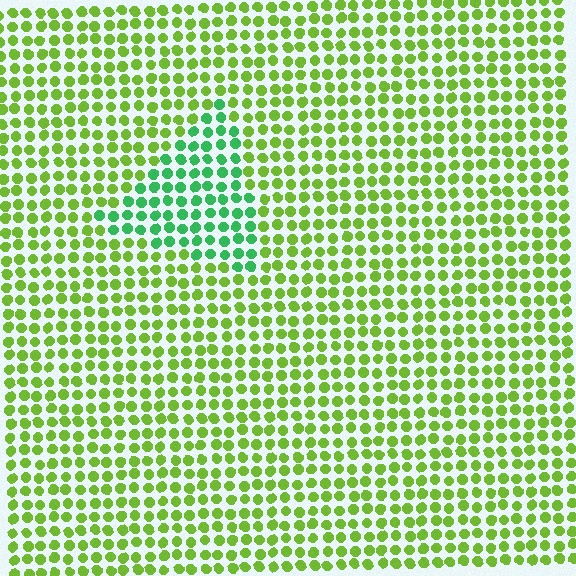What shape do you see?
I see a triangle.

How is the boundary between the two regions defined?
The boundary is defined purely by a slight shift in hue (about 45 degrees). Spacing, size, and orientation are identical on both sides.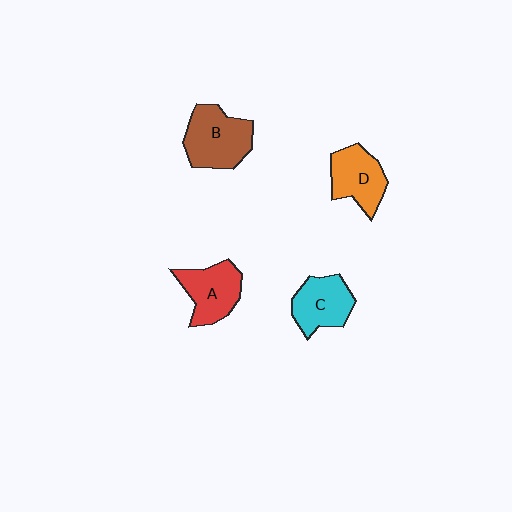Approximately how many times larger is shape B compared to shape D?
Approximately 1.3 times.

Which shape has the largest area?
Shape B (brown).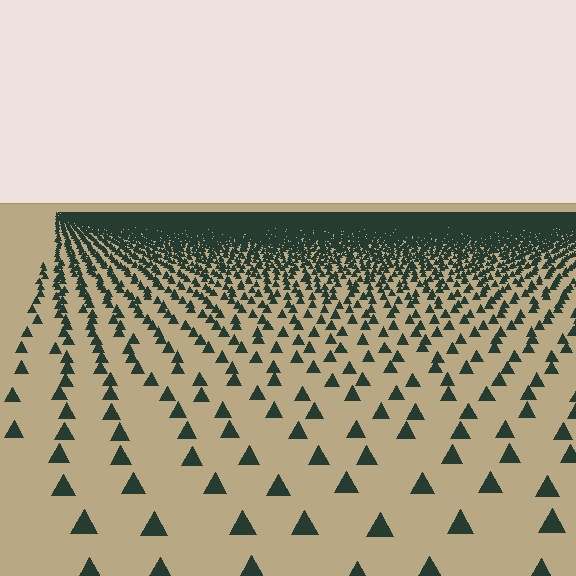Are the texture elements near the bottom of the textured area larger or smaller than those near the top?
Larger. Near the bottom, elements are closer to the viewer and appear at a bigger on-screen size.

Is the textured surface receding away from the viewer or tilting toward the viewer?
The surface is receding away from the viewer. Texture elements get smaller and denser toward the top.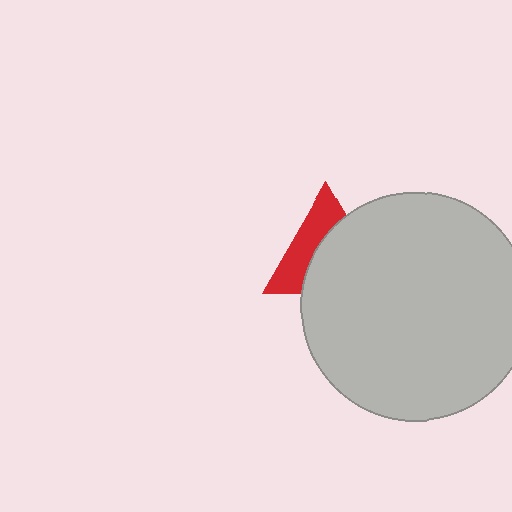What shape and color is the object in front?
The object in front is a light gray circle.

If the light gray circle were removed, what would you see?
You would see the complete red triangle.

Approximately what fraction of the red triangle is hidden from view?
Roughly 56% of the red triangle is hidden behind the light gray circle.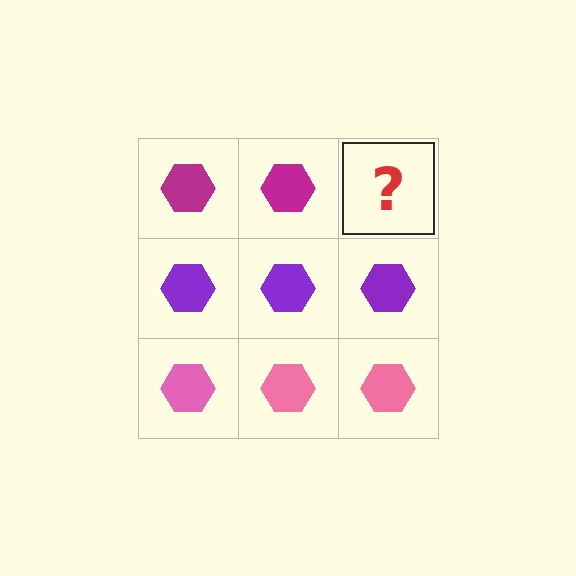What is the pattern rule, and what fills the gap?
The rule is that each row has a consistent color. The gap should be filled with a magenta hexagon.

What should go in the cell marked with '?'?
The missing cell should contain a magenta hexagon.